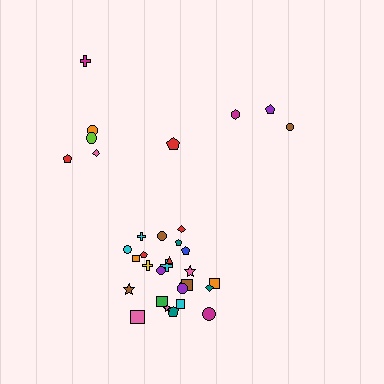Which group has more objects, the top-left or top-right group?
The top-left group.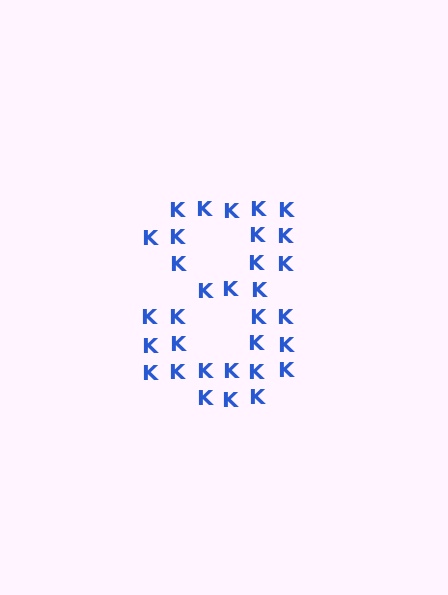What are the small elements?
The small elements are letter K's.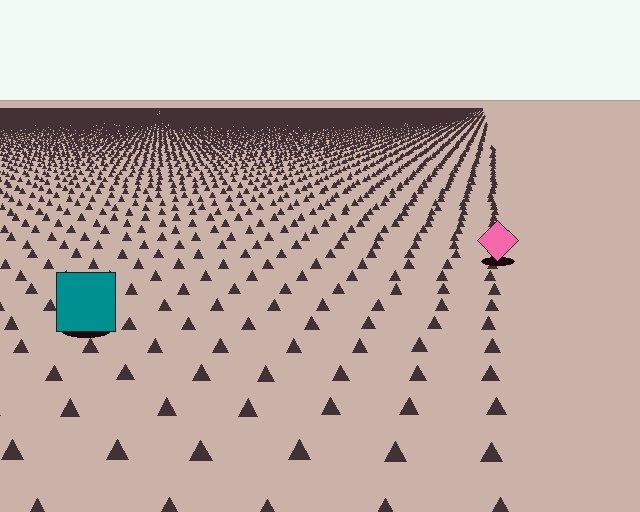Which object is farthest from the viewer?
The pink diamond is farthest from the viewer. It appears smaller and the ground texture around it is denser.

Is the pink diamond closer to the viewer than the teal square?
No. The teal square is closer — you can tell from the texture gradient: the ground texture is coarser near it.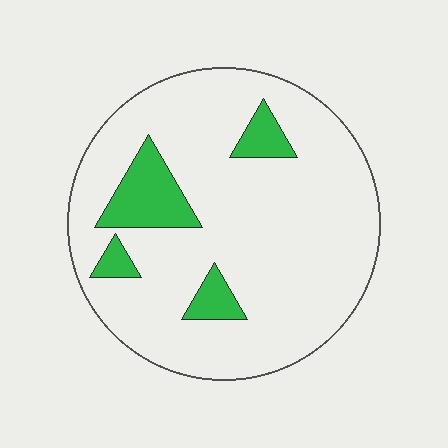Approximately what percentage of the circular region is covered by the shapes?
Approximately 15%.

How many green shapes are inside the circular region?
4.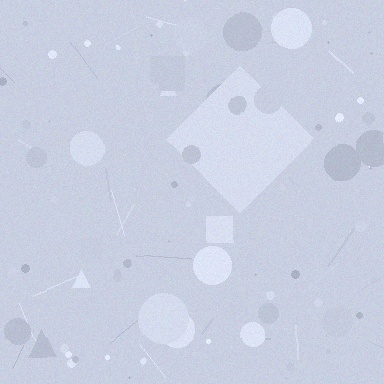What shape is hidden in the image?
A diamond is hidden in the image.